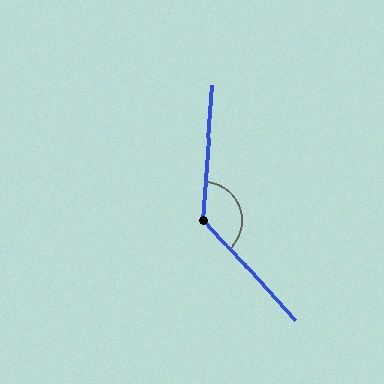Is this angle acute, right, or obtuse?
It is obtuse.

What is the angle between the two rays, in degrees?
Approximately 134 degrees.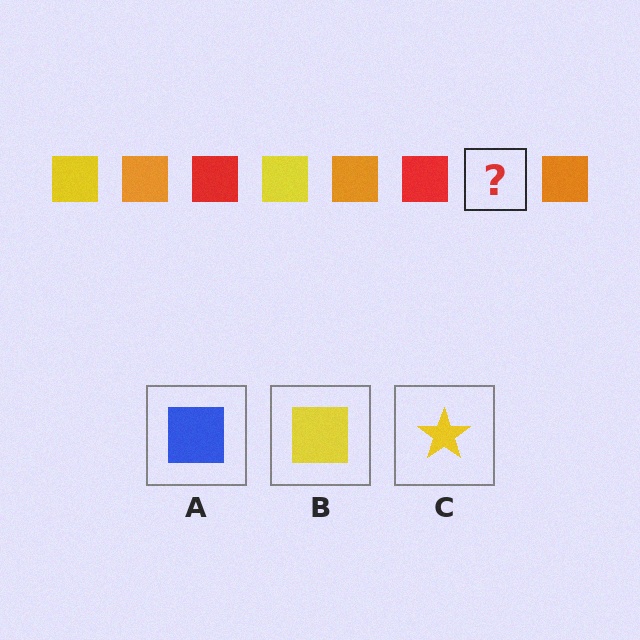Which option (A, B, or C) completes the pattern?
B.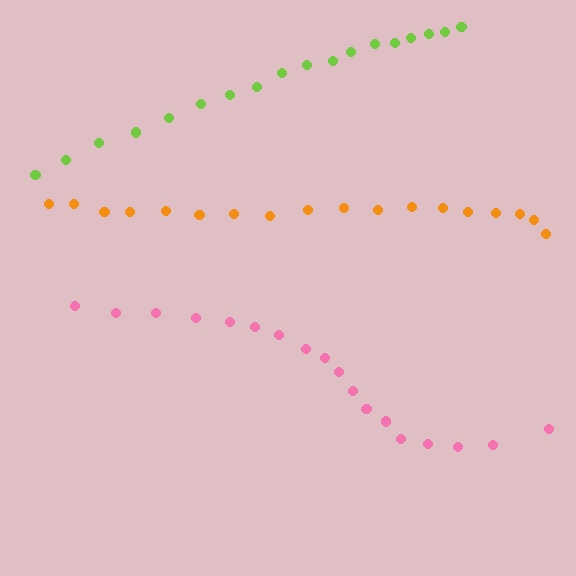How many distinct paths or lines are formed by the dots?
There are 3 distinct paths.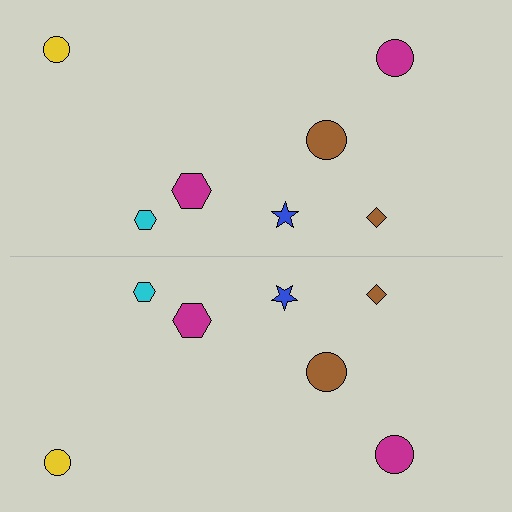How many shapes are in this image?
There are 14 shapes in this image.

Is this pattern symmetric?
Yes, this pattern has bilateral (reflection) symmetry.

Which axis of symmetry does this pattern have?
The pattern has a horizontal axis of symmetry running through the center of the image.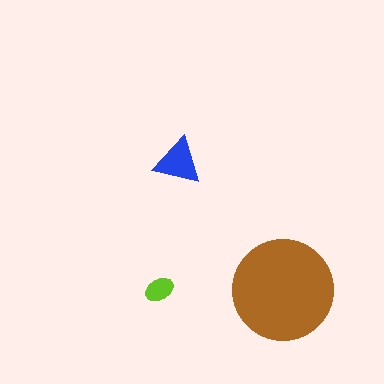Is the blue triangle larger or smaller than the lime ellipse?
Larger.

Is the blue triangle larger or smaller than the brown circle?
Smaller.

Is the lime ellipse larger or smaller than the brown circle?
Smaller.